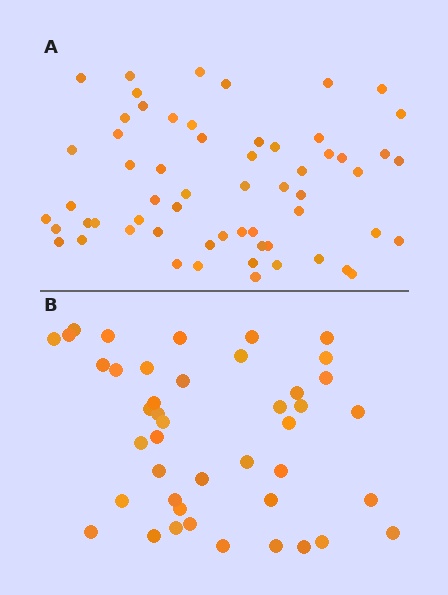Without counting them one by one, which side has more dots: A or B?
Region A (the top region) has more dots.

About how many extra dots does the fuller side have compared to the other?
Region A has approximately 15 more dots than region B.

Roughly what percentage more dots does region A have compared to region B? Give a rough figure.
About 40% more.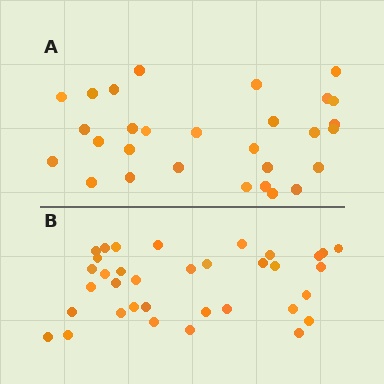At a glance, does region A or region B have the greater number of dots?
Region B (the bottom region) has more dots.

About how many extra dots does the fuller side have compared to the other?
Region B has about 6 more dots than region A.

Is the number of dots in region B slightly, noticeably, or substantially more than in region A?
Region B has only slightly more — the two regions are fairly close. The ratio is roughly 1.2 to 1.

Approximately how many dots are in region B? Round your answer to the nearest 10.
About 40 dots. (The exact count is 35, which rounds to 40.)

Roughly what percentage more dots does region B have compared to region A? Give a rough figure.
About 20% more.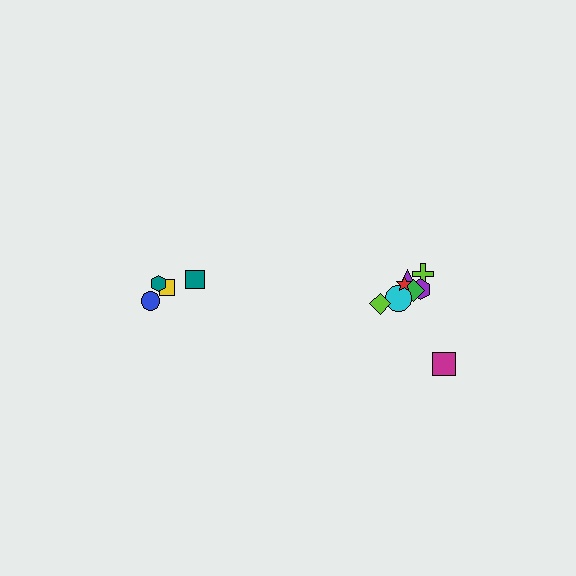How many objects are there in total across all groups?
There are 12 objects.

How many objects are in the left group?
There are 4 objects.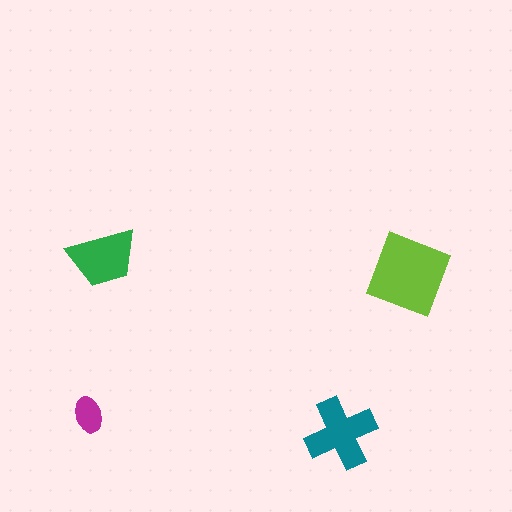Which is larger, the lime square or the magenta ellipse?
The lime square.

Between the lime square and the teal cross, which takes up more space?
The lime square.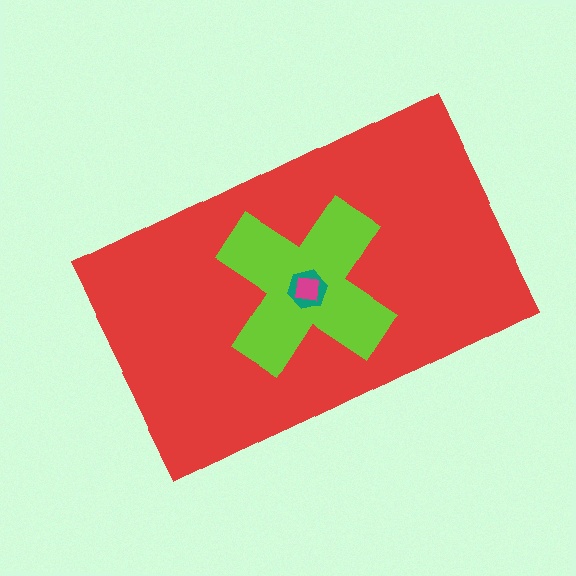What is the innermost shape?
The magenta square.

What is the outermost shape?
The red rectangle.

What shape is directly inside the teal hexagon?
The magenta square.